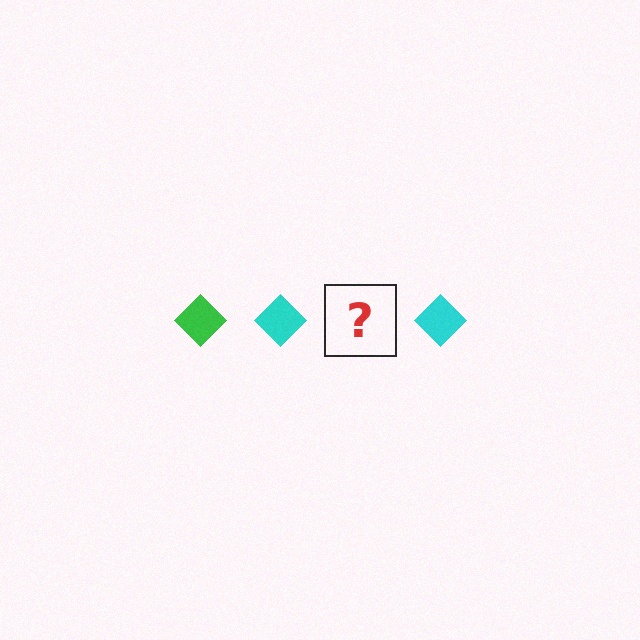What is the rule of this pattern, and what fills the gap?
The rule is that the pattern cycles through green, cyan diamonds. The gap should be filled with a green diamond.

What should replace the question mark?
The question mark should be replaced with a green diamond.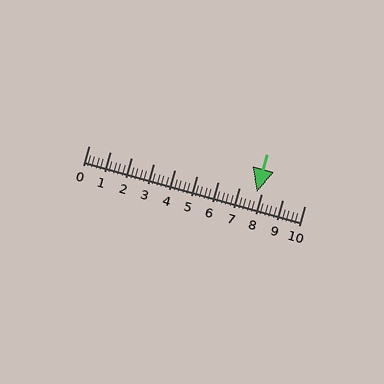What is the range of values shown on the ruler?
The ruler shows values from 0 to 10.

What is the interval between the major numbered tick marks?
The major tick marks are spaced 1 units apart.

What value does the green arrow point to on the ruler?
The green arrow points to approximately 7.8.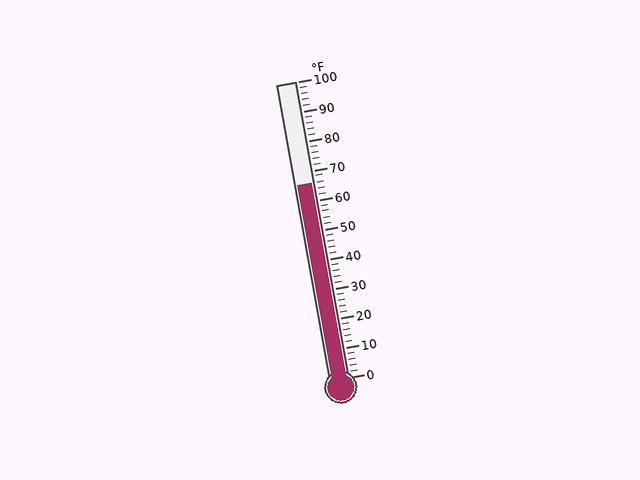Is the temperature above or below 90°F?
The temperature is below 90°F.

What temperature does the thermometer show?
The thermometer shows approximately 66°F.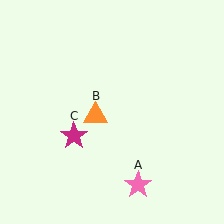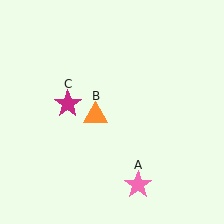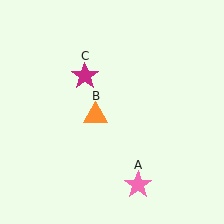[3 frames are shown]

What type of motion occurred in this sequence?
The magenta star (object C) rotated clockwise around the center of the scene.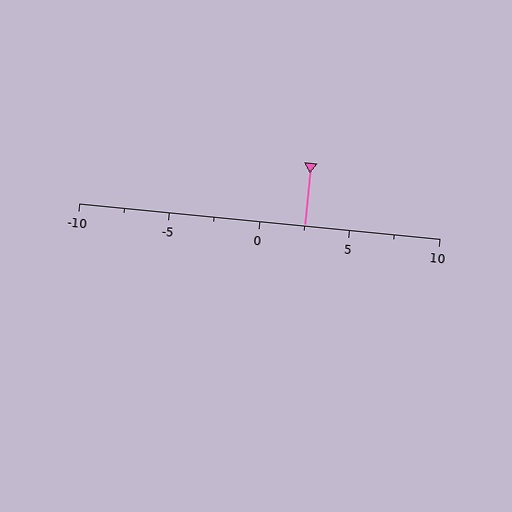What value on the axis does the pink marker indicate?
The marker indicates approximately 2.5.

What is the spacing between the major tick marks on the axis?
The major ticks are spaced 5 apart.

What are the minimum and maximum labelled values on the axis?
The axis runs from -10 to 10.